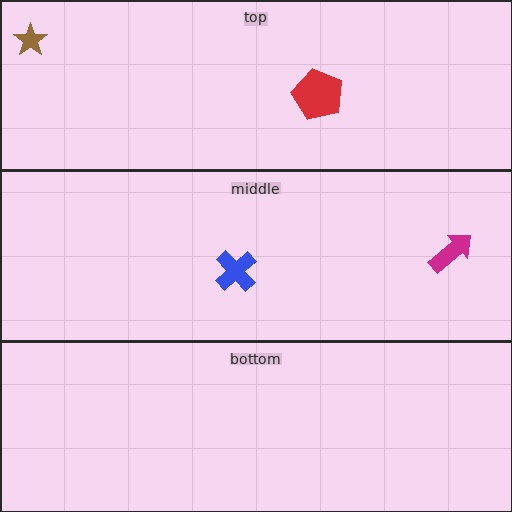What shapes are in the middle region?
The blue cross, the magenta arrow.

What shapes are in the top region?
The brown star, the red pentagon.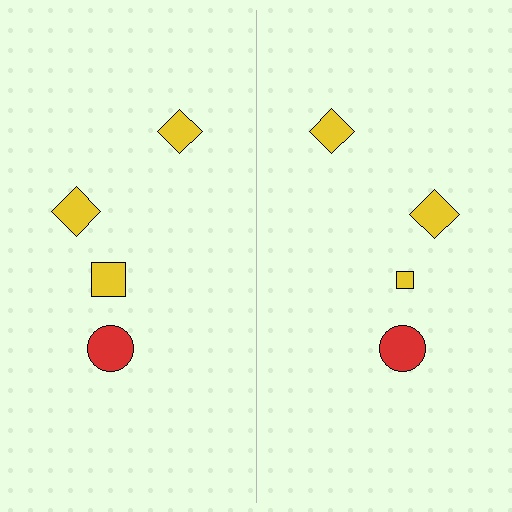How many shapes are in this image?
There are 8 shapes in this image.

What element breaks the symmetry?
The yellow square on the right side has a different size than its mirror counterpart.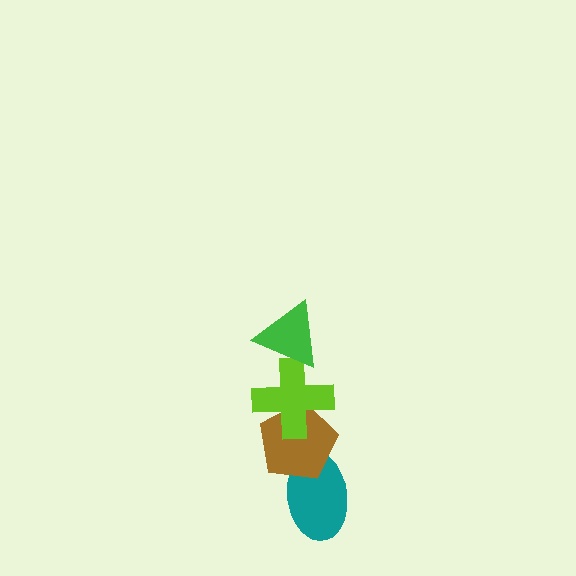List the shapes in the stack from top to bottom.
From top to bottom: the green triangle, the lime cross, the brown pentagon, the teal ellipse.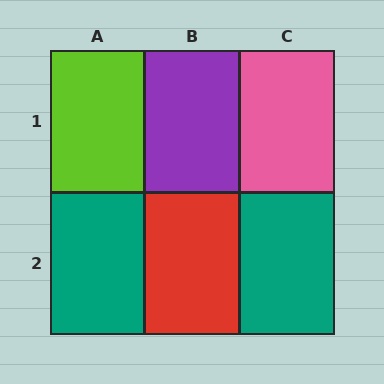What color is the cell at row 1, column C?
Pink.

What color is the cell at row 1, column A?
Lime.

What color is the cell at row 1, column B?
Purple.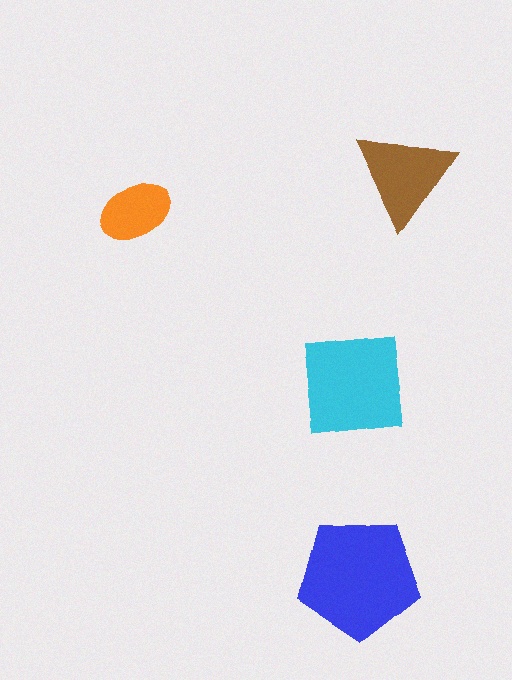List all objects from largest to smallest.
The blue pentagon, the cyan square, the brown triangle, the orange ellipse.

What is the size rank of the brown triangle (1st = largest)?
3rd.